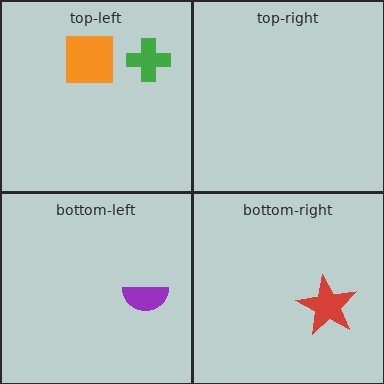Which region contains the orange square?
The top-left region.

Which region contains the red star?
The bottom-right region.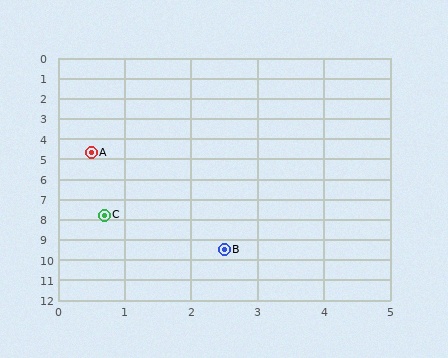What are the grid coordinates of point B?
Point B is at approximately (2.5, 9.5).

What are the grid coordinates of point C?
Point C is at approximately (0.7, 7.8).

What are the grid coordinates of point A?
Point A is at approximately (0.5, 4.7).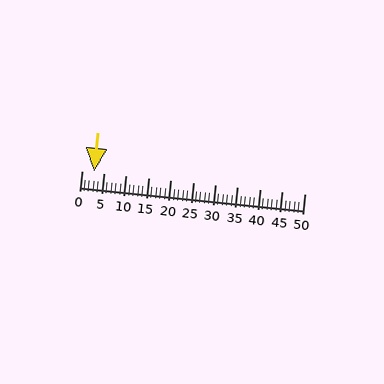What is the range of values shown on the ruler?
The ruler shows values from 0 to 50.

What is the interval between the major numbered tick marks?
The major tick marks are spaced 5 units apart.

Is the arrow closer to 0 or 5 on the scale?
The arrow is closer to 5.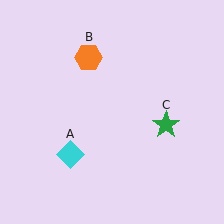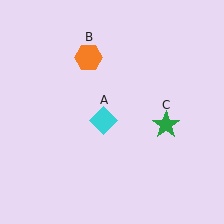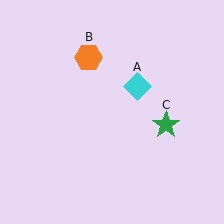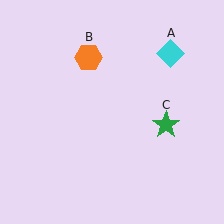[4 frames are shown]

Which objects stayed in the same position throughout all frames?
Orange hexagon (object B) and green star (object C) remained stationary.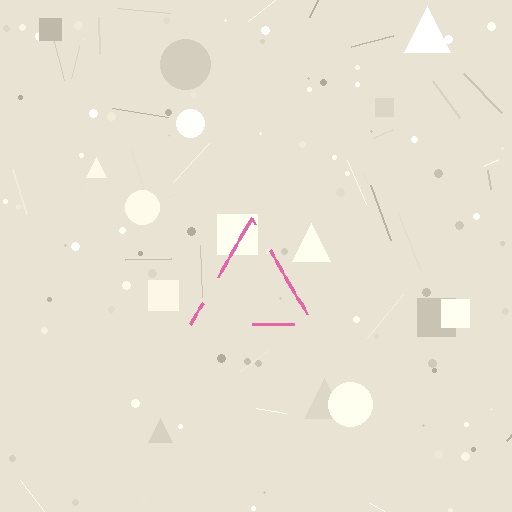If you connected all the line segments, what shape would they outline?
They would outline a triangle.